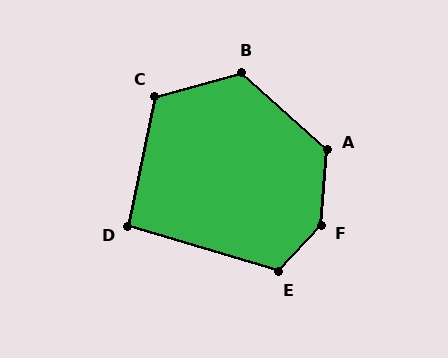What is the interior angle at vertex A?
Approximately 127 degrees (obtuse).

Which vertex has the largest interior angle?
F, at approximately 142 degrees.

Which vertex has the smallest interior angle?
D, at approximately 95 degrees.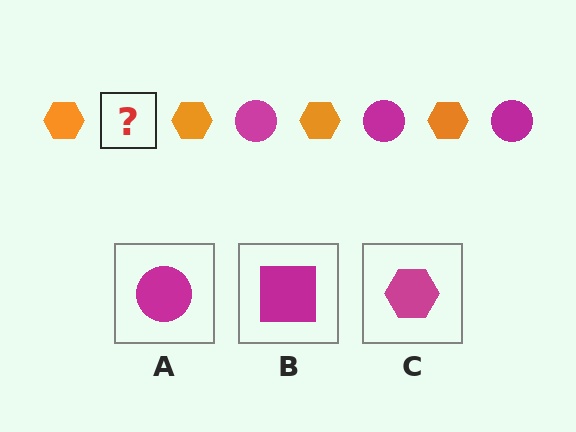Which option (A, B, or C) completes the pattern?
A.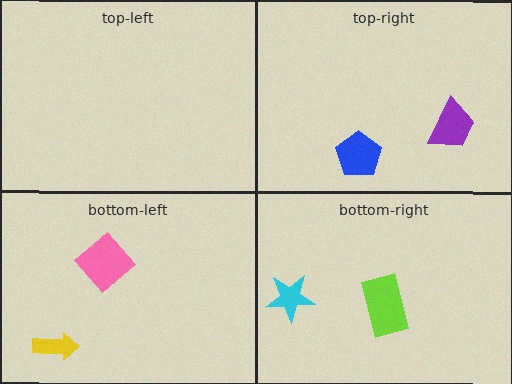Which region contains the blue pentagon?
The top-right region.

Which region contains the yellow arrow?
The bottom-left region.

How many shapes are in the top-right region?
2.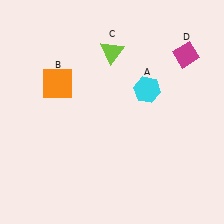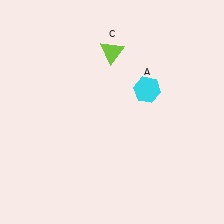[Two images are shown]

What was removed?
The orange square (B), the magenta diamond (D) were removed in Image 2.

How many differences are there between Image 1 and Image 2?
There are 2 differences between the two images.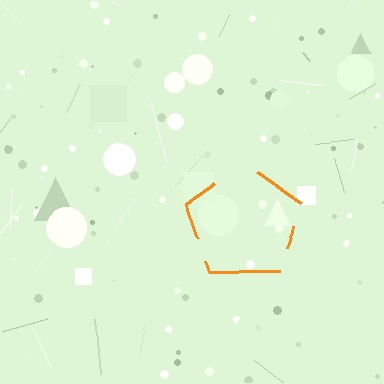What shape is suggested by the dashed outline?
The dashed outline suggests a pentagon.